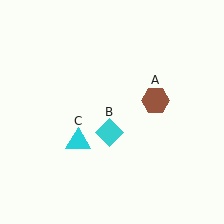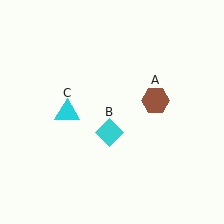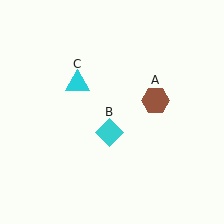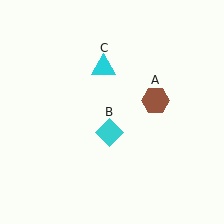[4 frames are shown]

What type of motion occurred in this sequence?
The cyan triangle (object C) rotated clockwise around the center of the scene.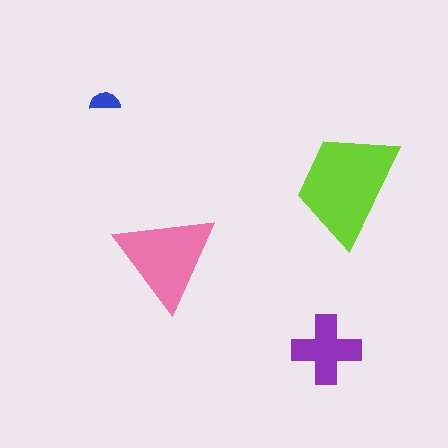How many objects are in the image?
There are 4 objects in the image.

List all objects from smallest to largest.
The blue semicircle, the purple cross, the pink triangle, the lime trapezoid.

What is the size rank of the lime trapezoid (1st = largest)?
1st.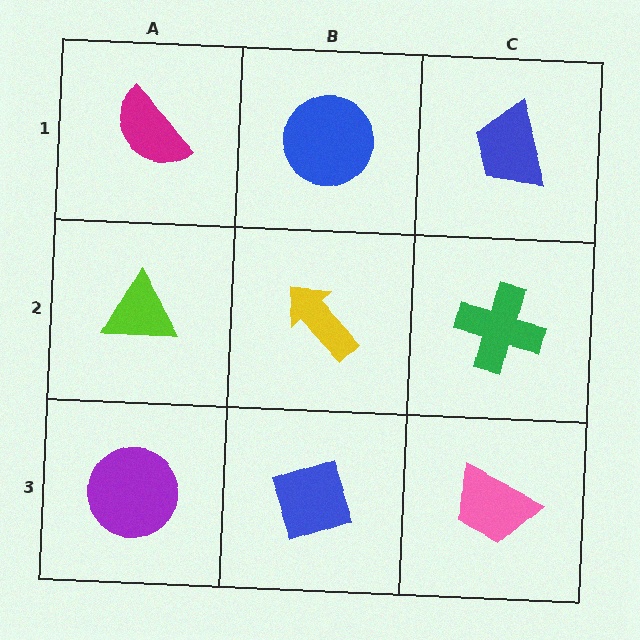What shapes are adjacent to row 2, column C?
A blue trapezoid (row 1, column C), a pink trapezoid (row 3, column C), a yellow arrow (row 2, column B).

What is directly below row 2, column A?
A purple circle.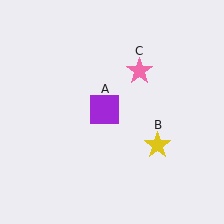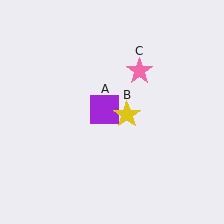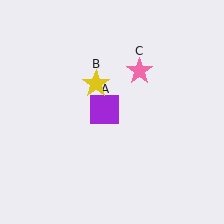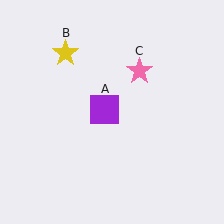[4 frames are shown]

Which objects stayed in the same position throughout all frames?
Purple square (object A) and pink star (object C) remained stationary.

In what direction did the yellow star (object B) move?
The yellow star (object B) moved up and to the left.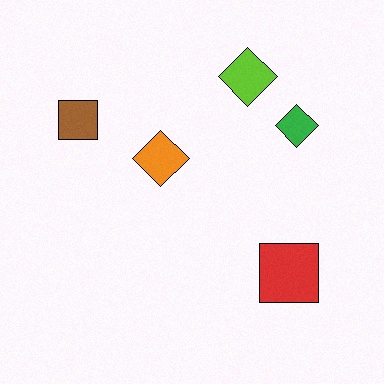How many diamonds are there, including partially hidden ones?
There are 3 diamonds.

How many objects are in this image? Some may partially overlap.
There are 5 objects.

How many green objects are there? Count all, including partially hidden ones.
There is 1 green object.